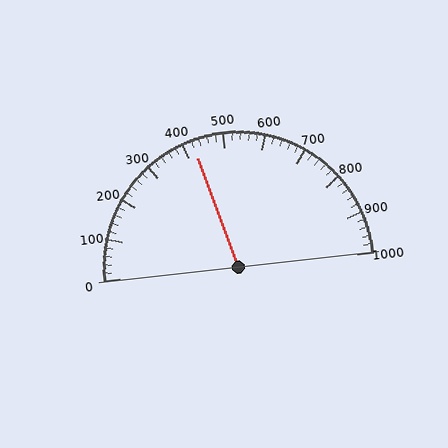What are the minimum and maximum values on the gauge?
The gauge ranges from 0 to 1000.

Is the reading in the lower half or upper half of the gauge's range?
The reading is in the lower half of the range (0 to 1000).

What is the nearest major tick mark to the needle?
The nearest major tick mark is 400.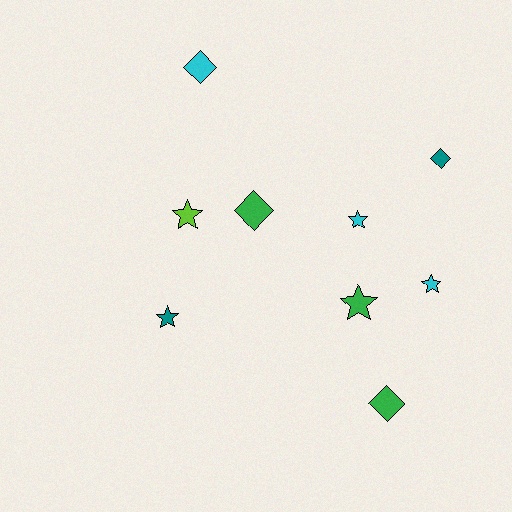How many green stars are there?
There is 1 green star.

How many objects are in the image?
There are 9 objects.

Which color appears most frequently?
Cyan, with 3 objects.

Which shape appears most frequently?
Star, with 5 objects.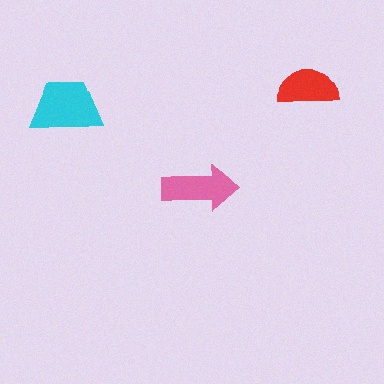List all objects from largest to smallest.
The cyan trapezoid, the pink arrow, the red semicircle.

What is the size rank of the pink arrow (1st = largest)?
2nd.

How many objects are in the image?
There are 3 objects in the image.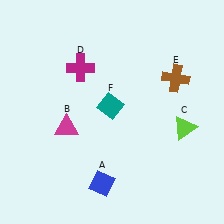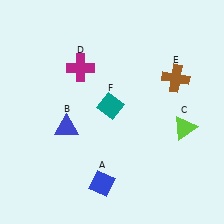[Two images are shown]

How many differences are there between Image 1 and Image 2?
There is 1 difference between the two images.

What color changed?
The triangle (B) changed from magenta in Image 1 to blue in Image 2.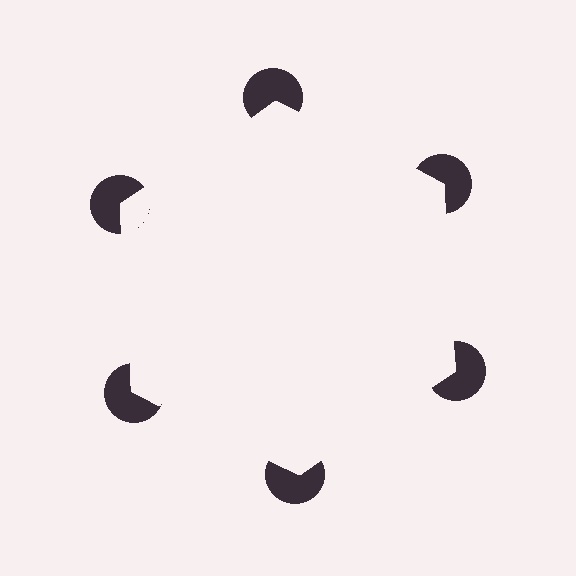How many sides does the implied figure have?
6 sides.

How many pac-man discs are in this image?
There are 6 — one at each vertex of the illusory hexagon.